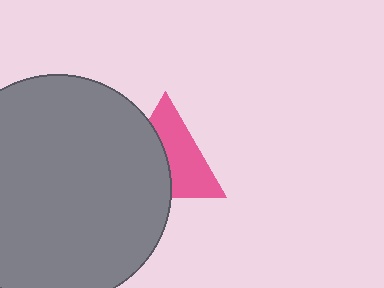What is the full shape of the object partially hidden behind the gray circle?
The partially hidden object is a pink triangle.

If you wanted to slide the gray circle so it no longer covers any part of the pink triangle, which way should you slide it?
Slide it left — that is the most direct way to separate the two shapes.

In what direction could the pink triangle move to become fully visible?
The pink triangle could move right. That would shift it out from behind the gray circle entirely.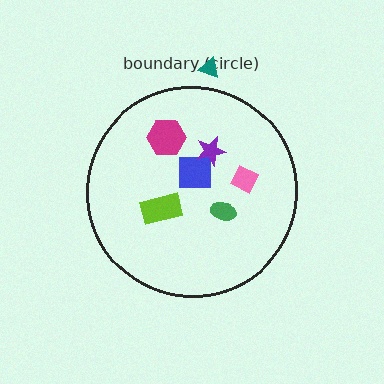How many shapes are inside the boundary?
6 inside, 1 outside.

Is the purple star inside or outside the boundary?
Inside.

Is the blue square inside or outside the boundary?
Inside.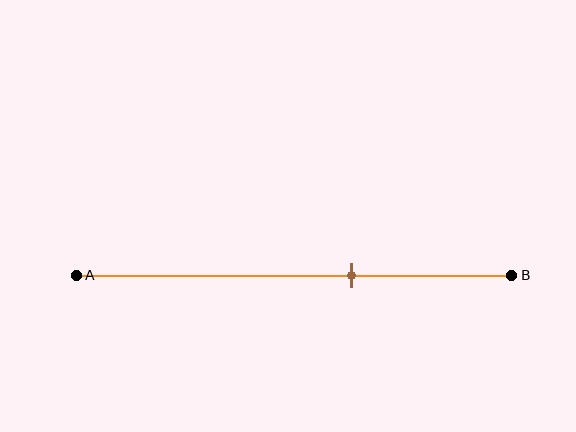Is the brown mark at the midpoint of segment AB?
No, the mark is at about 65% from A, not at the 50% midpoint.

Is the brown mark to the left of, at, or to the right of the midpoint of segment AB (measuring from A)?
The brown mark is to the right of the midpoint of segment AB.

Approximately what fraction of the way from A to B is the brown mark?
The brown mark is approximately 65% of the way from A to B.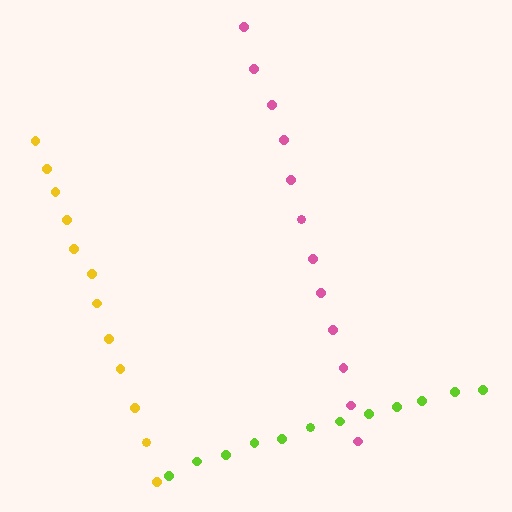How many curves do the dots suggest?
There are 3 distinct paths.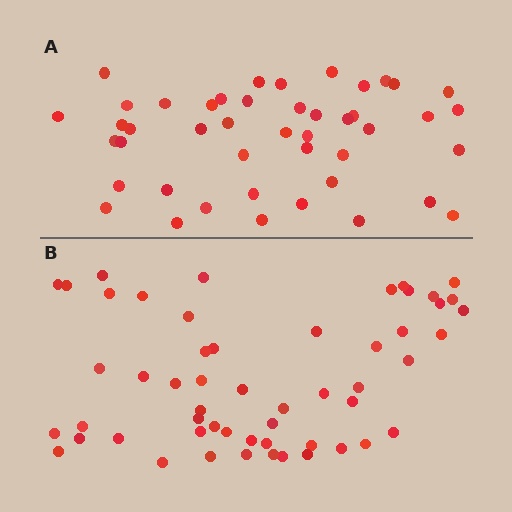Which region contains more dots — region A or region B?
Region B (the bottom region) has more dots.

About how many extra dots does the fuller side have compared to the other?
Region B has roughly 8 or so more dots than region A.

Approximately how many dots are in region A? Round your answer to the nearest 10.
About 40 dots. (The exact count is 45, which rounds to 40.)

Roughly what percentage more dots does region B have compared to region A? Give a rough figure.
About 20% more.